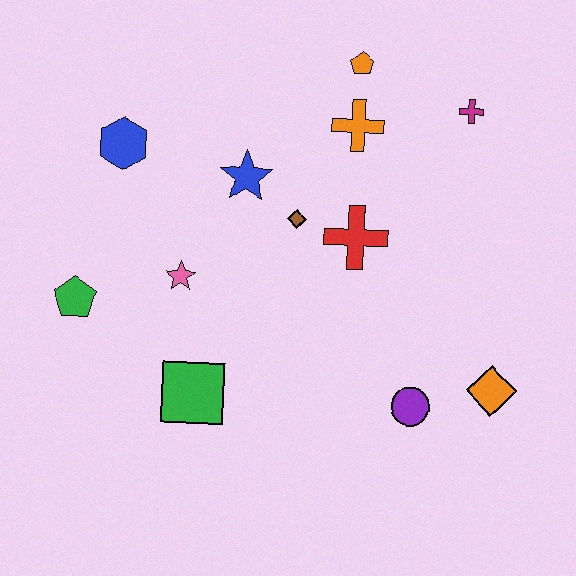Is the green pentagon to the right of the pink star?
No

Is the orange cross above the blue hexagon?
Yes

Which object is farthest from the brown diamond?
The orange diamond is farthest from the brown diamond.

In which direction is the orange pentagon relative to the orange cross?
The orange pentagon is above the orange cross.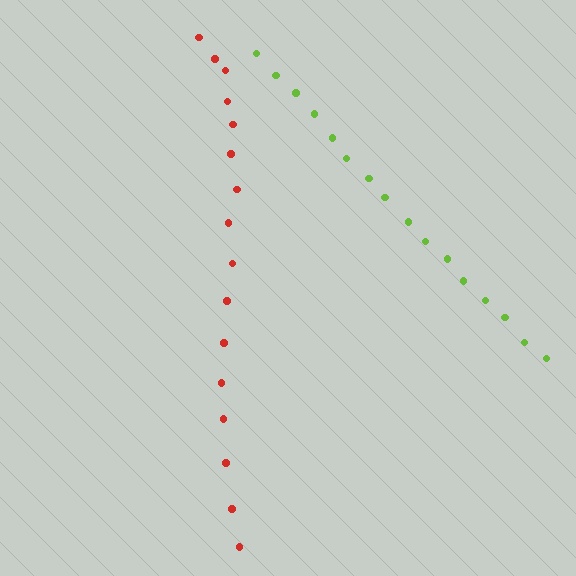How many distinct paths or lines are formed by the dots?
There are 2 distinct paths.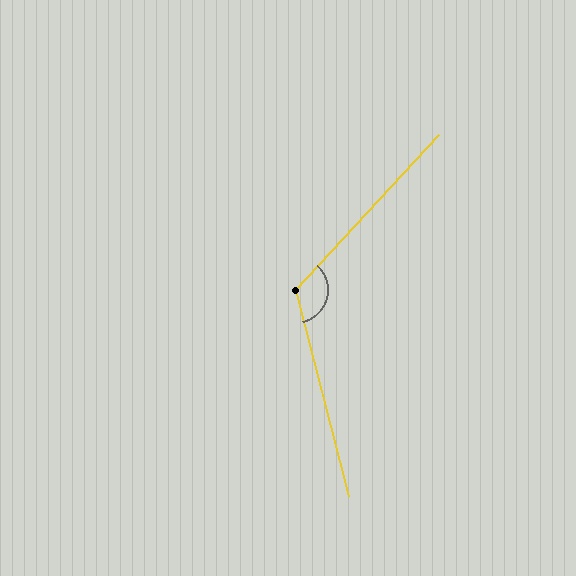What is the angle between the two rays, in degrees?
Approximately 123 degrees.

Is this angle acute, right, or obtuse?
It is obtuse.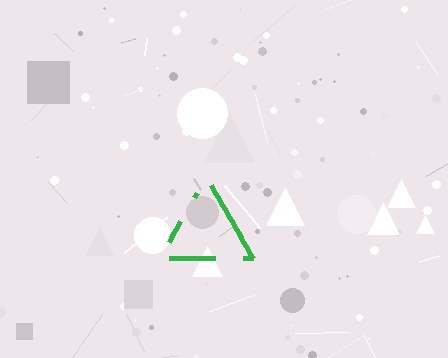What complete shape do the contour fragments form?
The contour fragments form a triangle.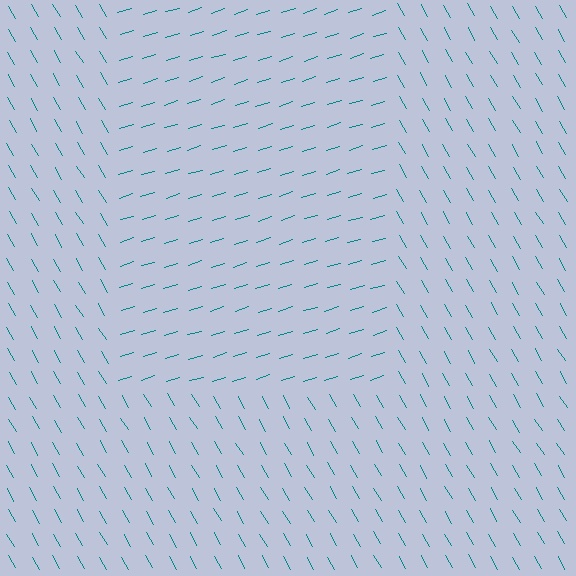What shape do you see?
I see a rectangle.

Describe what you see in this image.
The image is filled with small teal line segments. A rectangle region in the image has lines oriented differently from the surrounding lines, creating a visible texture boundary.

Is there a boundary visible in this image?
Yes, there is a texture boundary formed by a change in line orientation.